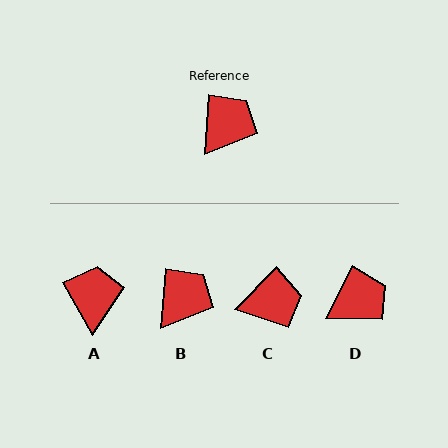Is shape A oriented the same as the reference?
No, it is off by about 34 degrees.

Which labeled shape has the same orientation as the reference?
B.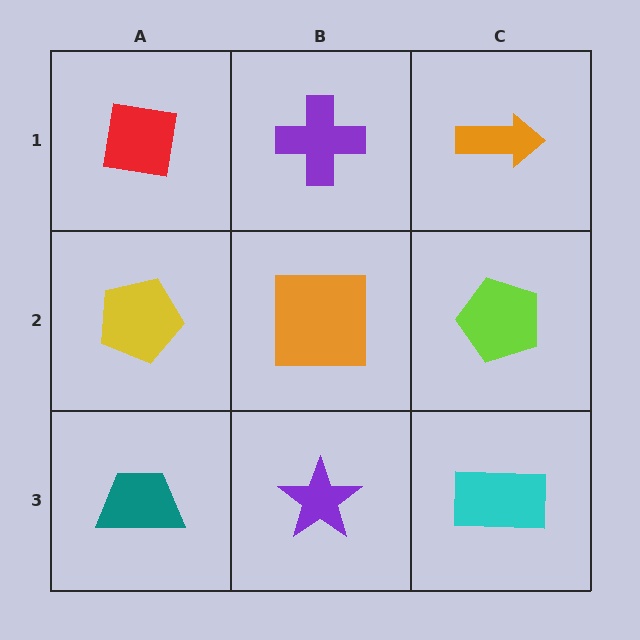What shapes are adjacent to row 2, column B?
A purple cross (row 1, column B), a purple star (row 3, column B), a yellow pentagon (row 2, column A), a lime pentagon (row 2, column C).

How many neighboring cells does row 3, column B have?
3.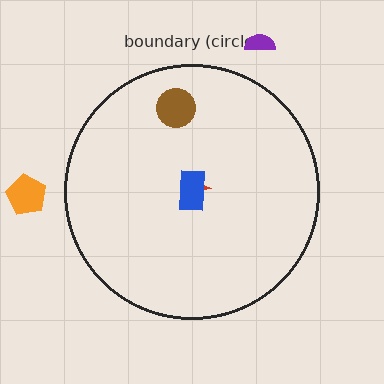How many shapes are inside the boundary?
3 inside, 2 outside.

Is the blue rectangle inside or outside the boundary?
Inside.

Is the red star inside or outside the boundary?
Inside.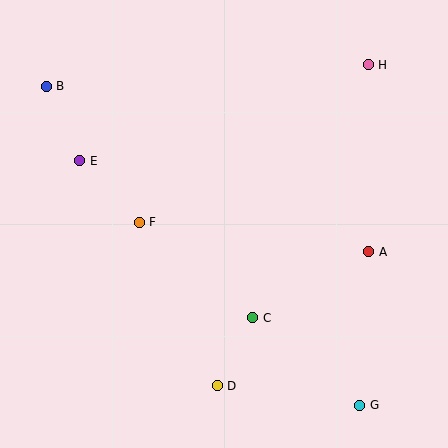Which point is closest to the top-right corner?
Point H is closest to the top-right corner.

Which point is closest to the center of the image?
Point F at (139, 222) is closest to the center.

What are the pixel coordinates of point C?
Point C is at (253, 318).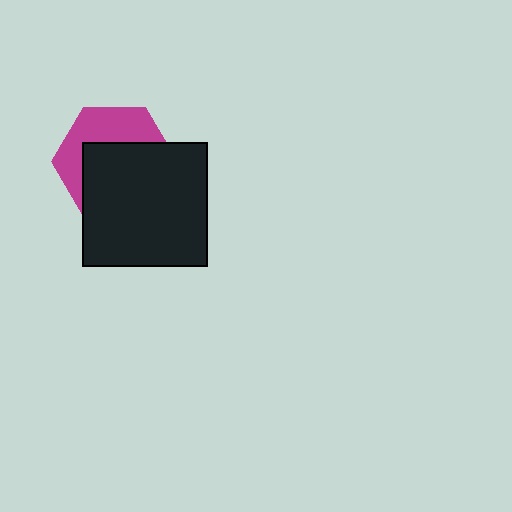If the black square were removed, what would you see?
You would see the complete magenta hexagon.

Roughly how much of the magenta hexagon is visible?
A small part of it is visible (roughly 40%).